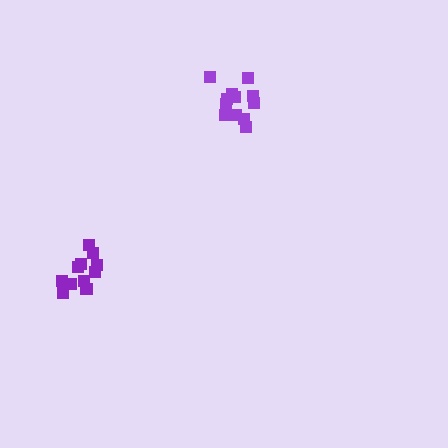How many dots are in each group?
Group 1: 13 dots, Group 2: 11 dots (24 total).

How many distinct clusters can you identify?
There are 2 distinct clusters.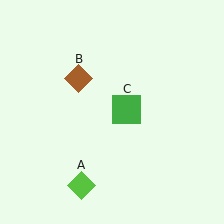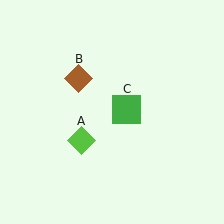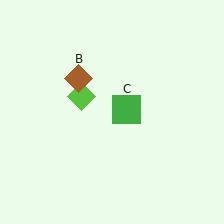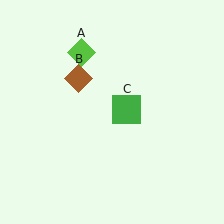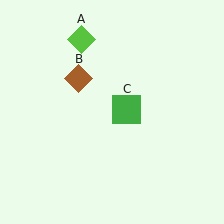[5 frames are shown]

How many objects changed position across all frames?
1 object changed position: lime diamond (object A).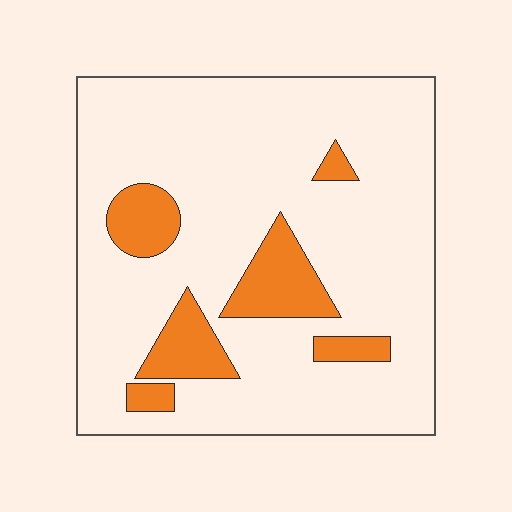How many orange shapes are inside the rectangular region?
6.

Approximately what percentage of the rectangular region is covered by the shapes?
Approximately 15%.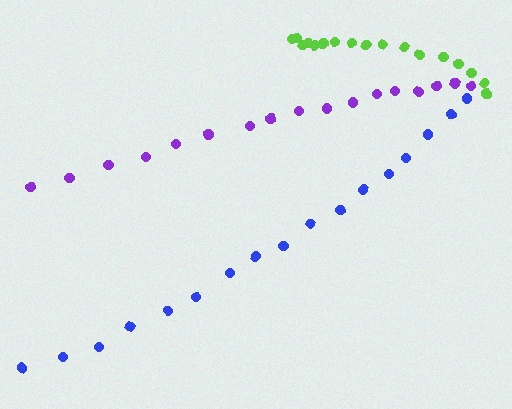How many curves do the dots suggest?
There are 3 distinct paths.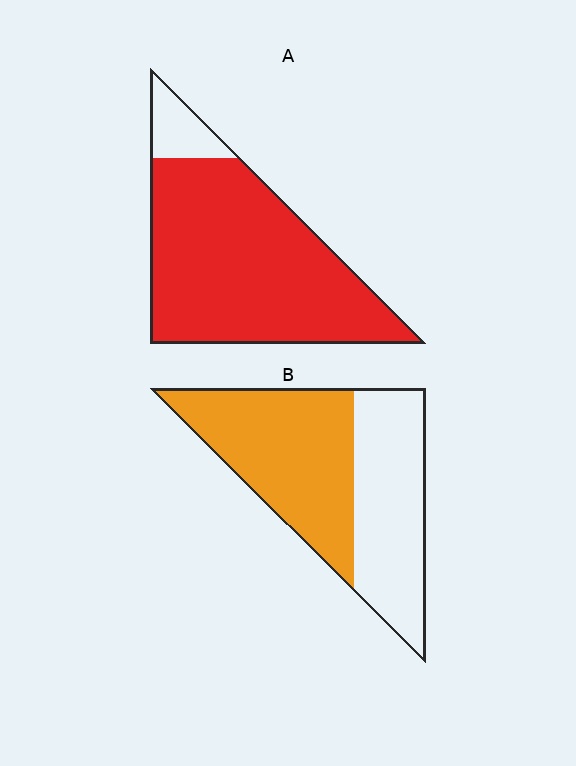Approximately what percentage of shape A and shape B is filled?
A is approximately 90% and B is approximately 55%.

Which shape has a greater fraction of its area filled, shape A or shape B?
Shape A.